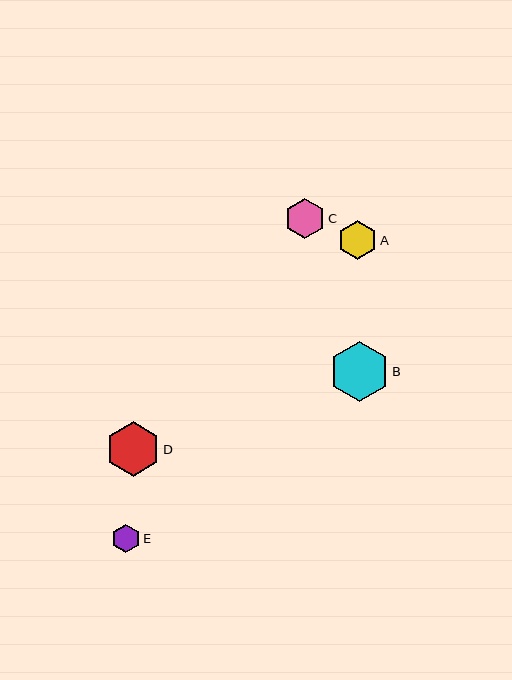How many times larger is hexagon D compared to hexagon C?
Hexagon D is approximately 1.4 times the size of hexagon C.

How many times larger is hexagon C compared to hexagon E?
Hexagon C is approximately 1.4 times the size of hexagon E.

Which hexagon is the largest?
Hexagon B is the largest with a size of approximately 60 pixels.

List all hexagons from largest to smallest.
From largest to smallest: B, D, C, A, E.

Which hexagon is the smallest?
Hexagon E is the smallest with a size of approximately 28 pixels.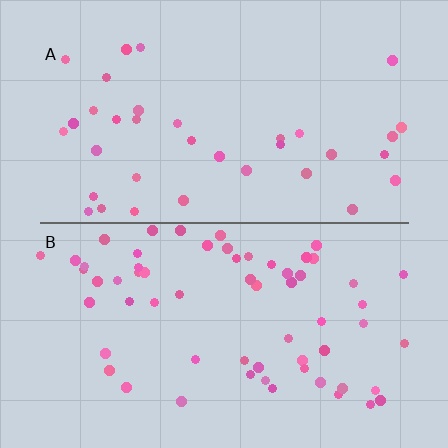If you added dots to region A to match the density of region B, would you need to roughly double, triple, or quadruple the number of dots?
Approximately double.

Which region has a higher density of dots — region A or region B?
B (the bottom).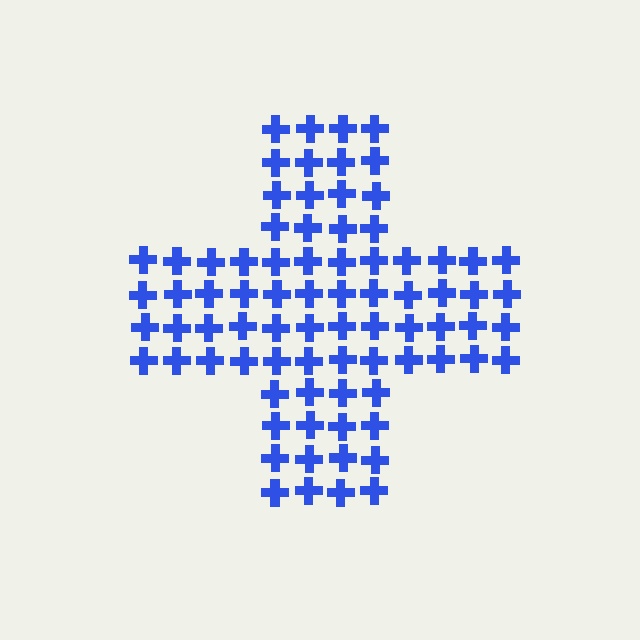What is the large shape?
The large shape is a cross.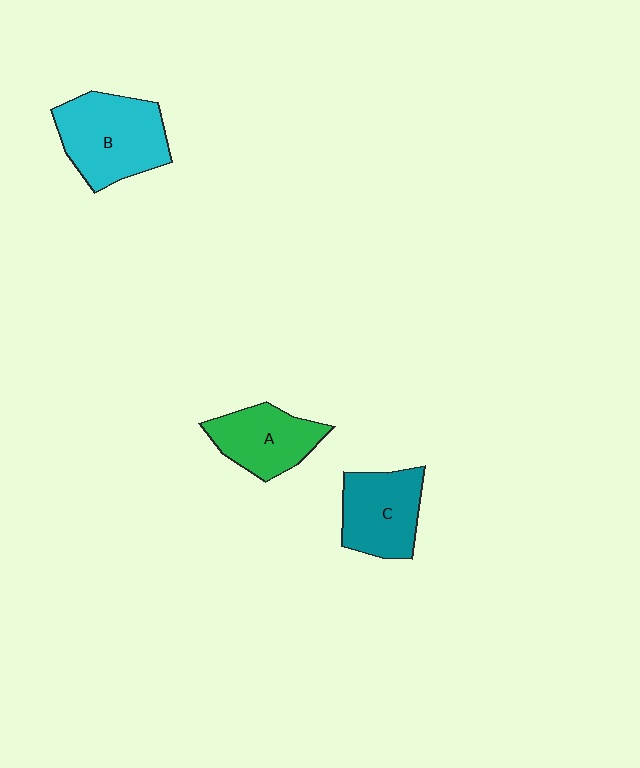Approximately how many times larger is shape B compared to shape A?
Approximately 1.4 times.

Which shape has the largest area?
Shape B (cyan).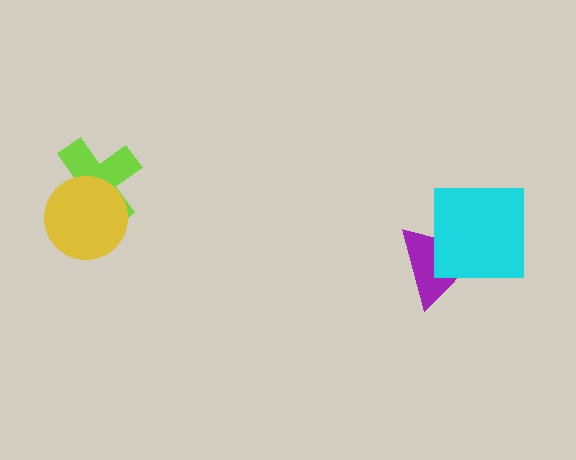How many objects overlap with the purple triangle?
1 object overlaps with the purple triangle.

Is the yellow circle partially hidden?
No, no other shape covers it.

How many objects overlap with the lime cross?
1 object overlaps with the lime cross.